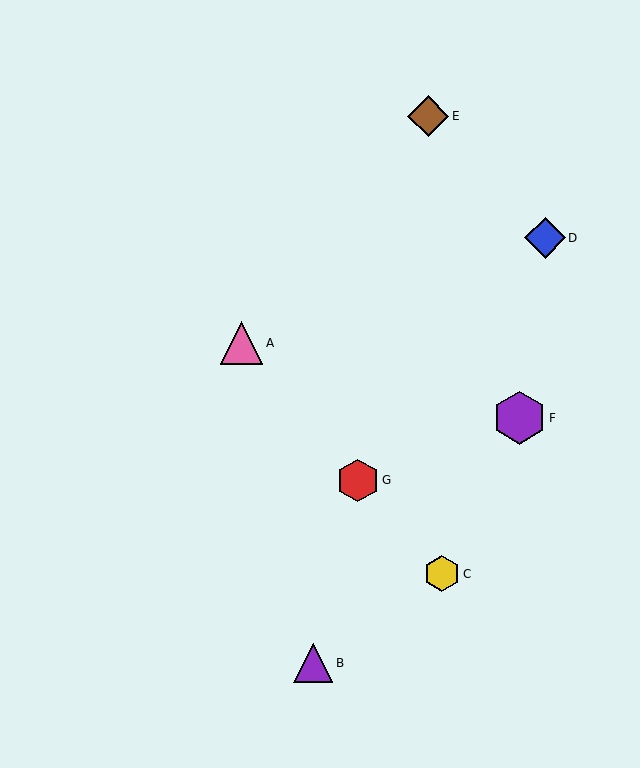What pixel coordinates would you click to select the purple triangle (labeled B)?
Click at (313, 663) to select the purple triangle B.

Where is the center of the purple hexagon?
The center of the purple hexagon is at (519, 418).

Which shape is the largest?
The purple hexagon (labeled F) is the largest.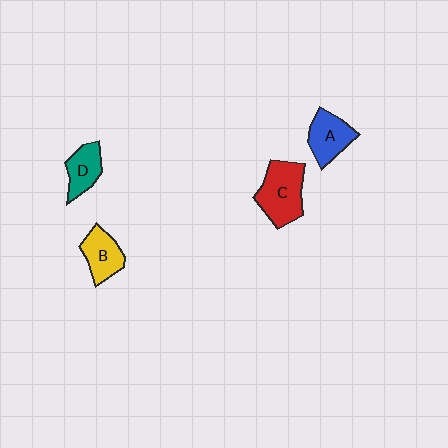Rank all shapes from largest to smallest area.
From largest to smallest: C (red), A (blue), B (yellow), D (teal).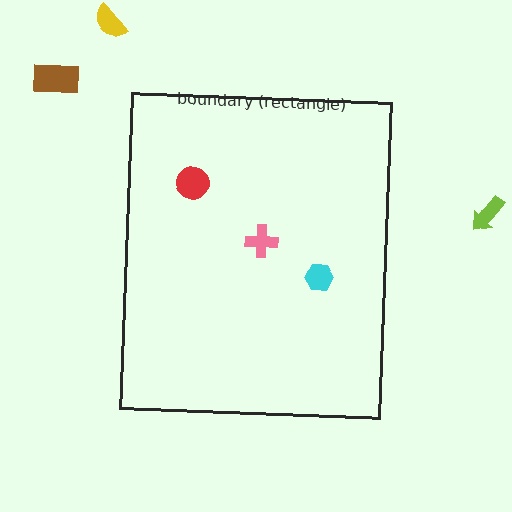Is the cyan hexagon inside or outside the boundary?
Inside.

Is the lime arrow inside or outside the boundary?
Outside.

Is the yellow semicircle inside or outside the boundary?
Outside.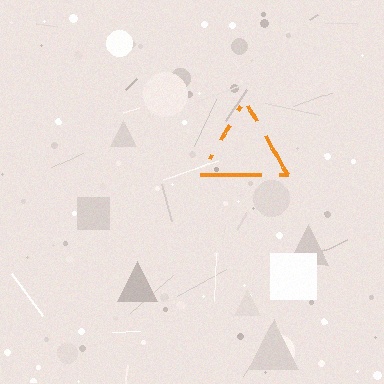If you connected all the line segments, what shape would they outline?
They would outline a triangle.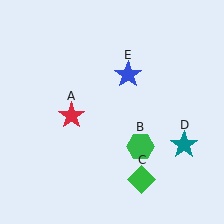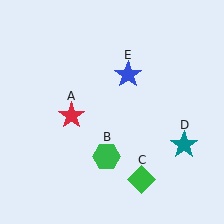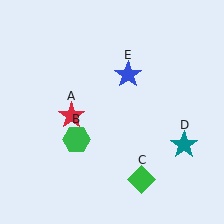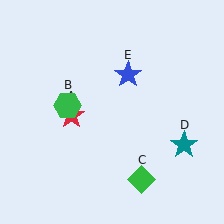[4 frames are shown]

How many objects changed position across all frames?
1 object changed position: green hexagon (object B).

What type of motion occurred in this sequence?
The green hexagon (object B) rotated clockwise around the center of the scene.